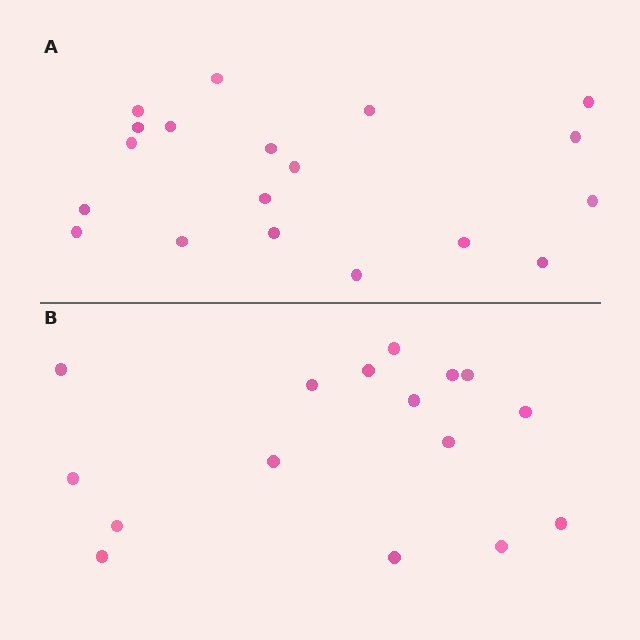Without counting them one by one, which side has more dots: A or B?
Region A (the top region) has more dots.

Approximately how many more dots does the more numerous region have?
Region A has just a few more — roughly 2 or 3 more dots than region B.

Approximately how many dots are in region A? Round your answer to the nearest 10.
About 20 dots. (The exact count is 19, which rounds to 20.)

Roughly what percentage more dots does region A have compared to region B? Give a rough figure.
About 20% more.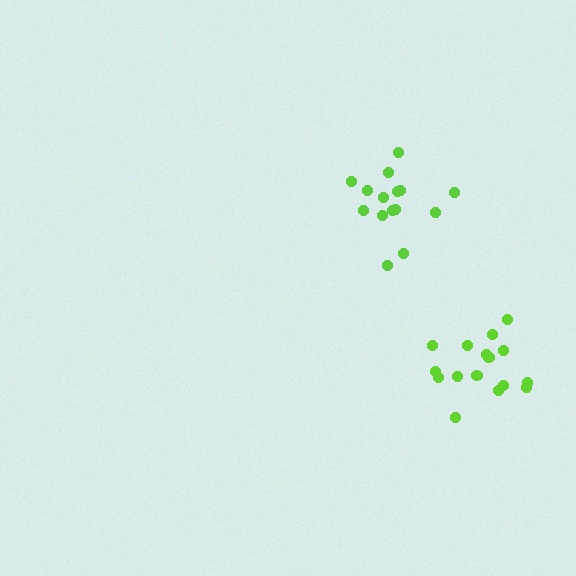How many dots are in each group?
Group 1: 15 dots, Group 2: 17 dots (32 total).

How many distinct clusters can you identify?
There are 2 distinct clusters.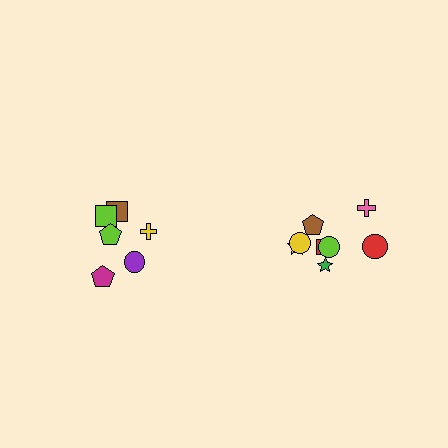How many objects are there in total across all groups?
There are 14 objects.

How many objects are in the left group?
There are 6 objects.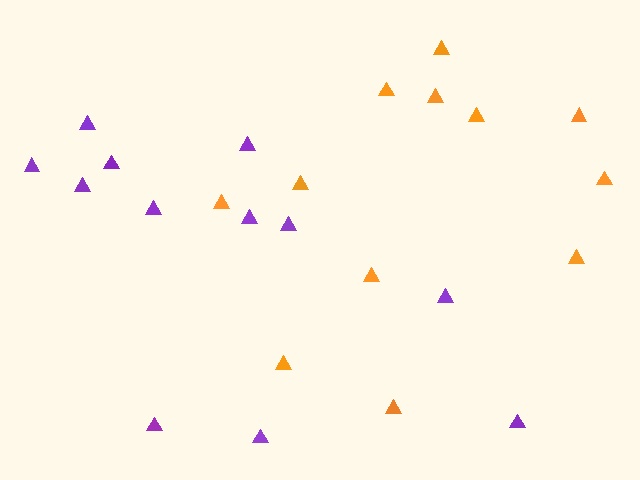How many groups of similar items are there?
There are 2 groups: one group of orange triangles (12) and one group of purple triangles (12).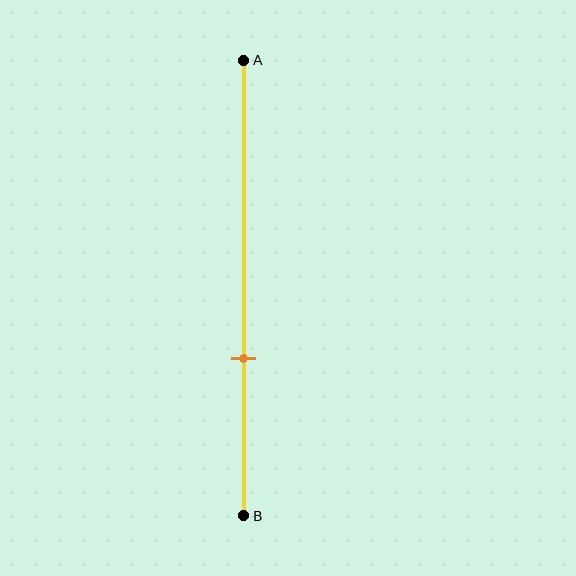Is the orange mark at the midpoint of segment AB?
No, the mark is at about 65% from A, not at the 50% midpoint.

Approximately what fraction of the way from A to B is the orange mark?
The orange mark is approximately 65% of the way from A to B.